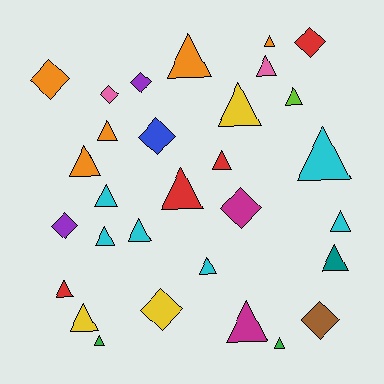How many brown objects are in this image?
There is 1 brown object.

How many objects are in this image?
There are 30 objects.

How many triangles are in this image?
There are 21 triangles.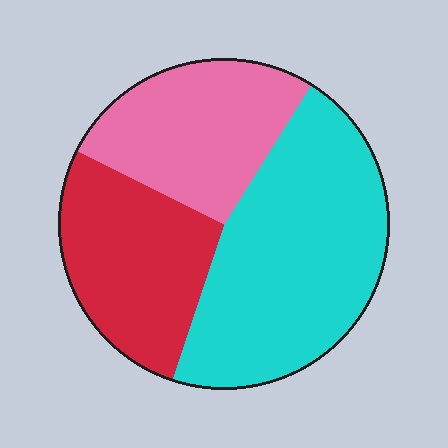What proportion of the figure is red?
Red takes up about one quarter (1/4) of the figure.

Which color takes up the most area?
Cyan, at roughly 45%.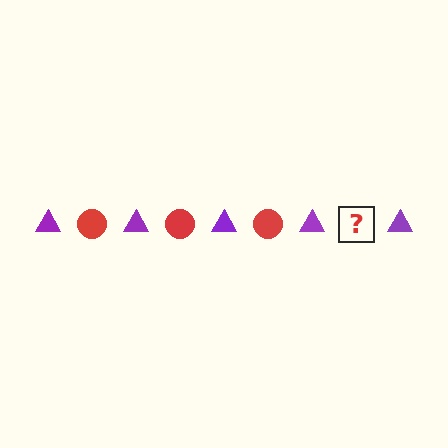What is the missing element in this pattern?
The missing element is a red circle.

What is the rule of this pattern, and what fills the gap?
The rule is that the pattern alternates between purple triangle and red circle. The gap should be filled with a red circle.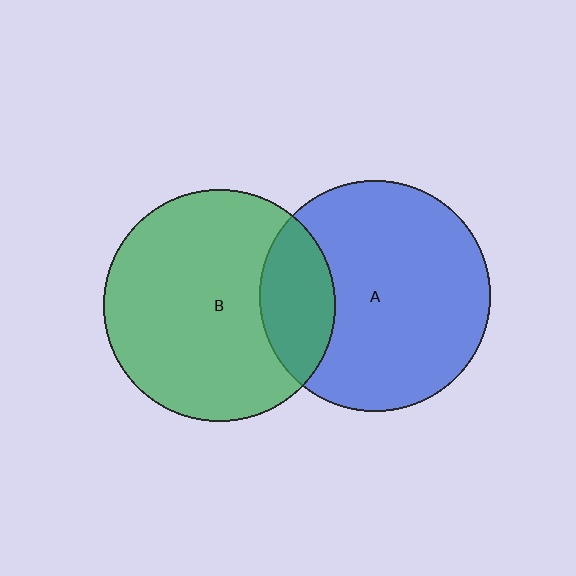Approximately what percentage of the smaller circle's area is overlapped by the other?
Approximately 20%.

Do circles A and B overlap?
Yes.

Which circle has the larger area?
Circle B (green).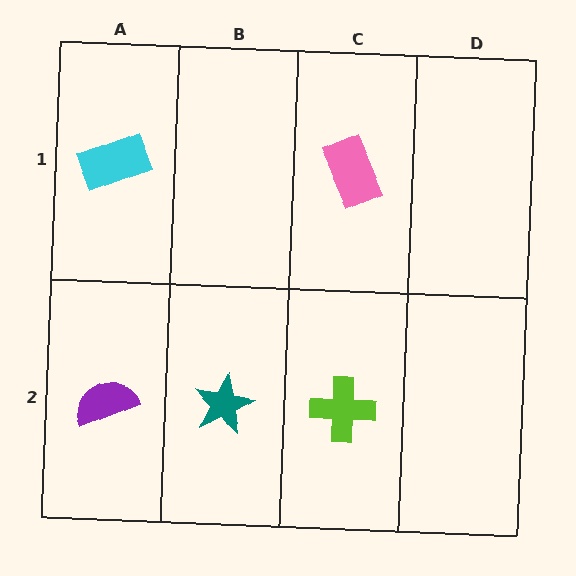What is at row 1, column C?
A pink rectangle.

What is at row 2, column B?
A teal star.